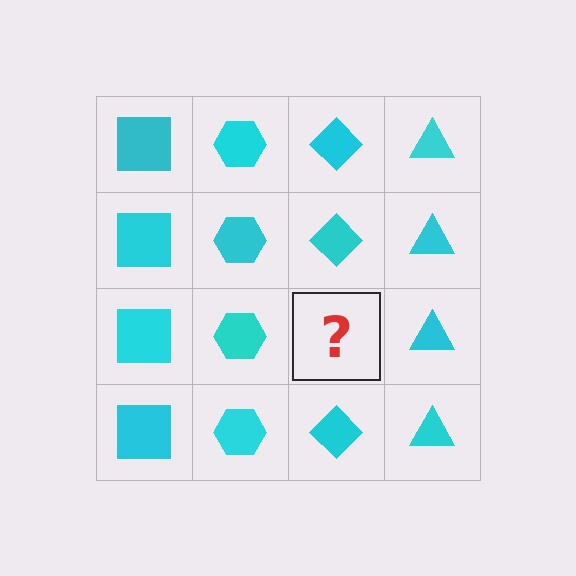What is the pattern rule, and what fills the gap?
The rule is that each column has a consistent shape. The gap should be filled with a cyan diamond.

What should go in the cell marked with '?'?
The missing cell should contain a cyan diamond.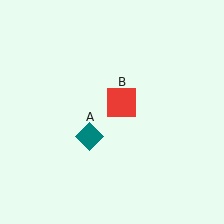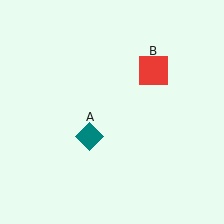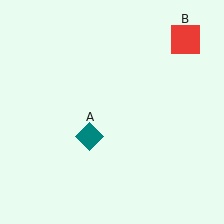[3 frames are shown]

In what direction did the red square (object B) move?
The red square (object B) moved up and to the right.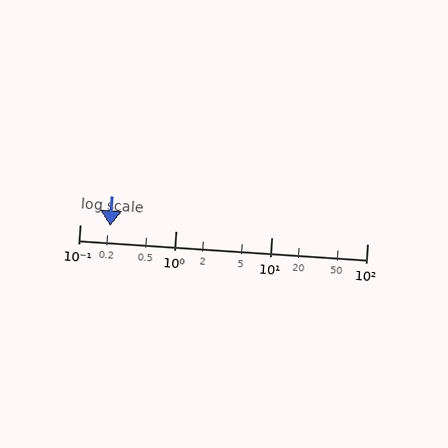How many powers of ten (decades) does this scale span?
The scale spans 3 decades, from 0.1 to 100.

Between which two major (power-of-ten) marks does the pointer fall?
The pointer is between 0.1 and 1.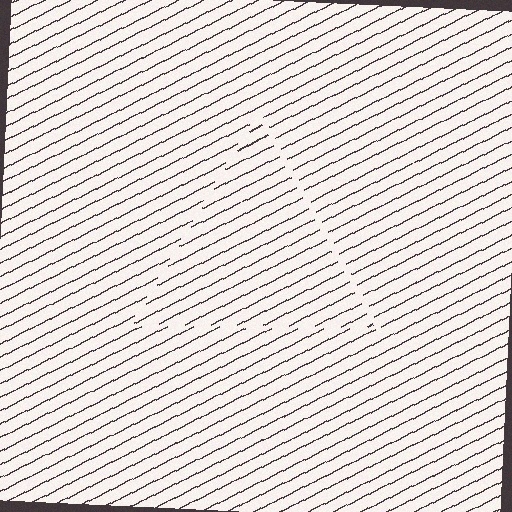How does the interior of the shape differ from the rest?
The interior of the shape contains the same grating, shifted by half a period — the contour is defined by the phase discontinuity where line-ends from the inner and outer gratings abut.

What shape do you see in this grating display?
An illusory triangle. The interior of the shape contains the same grating, shifted by half a period — the contour is defined by the phase discontinuity where line-ends from the inner and outer gratings abut.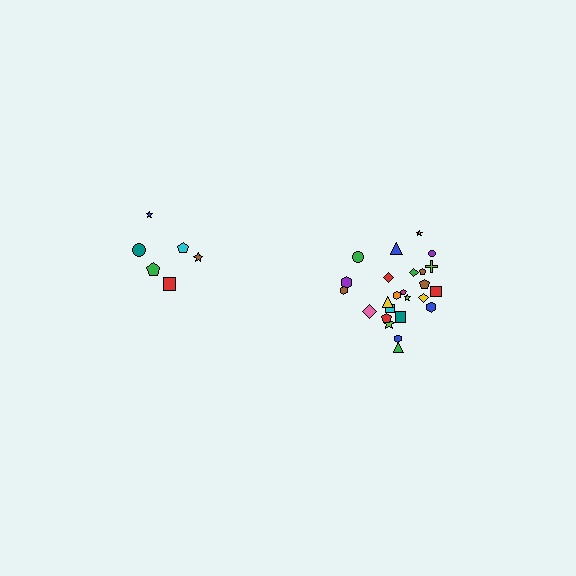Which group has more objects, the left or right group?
The right group.